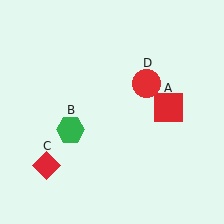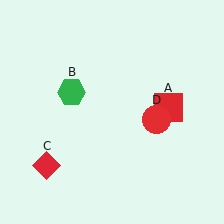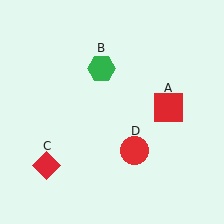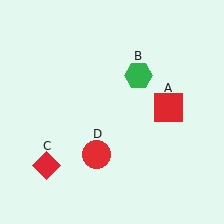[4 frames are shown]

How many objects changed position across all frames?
2 objects changed position: green hexagon (object B), red circle (object D).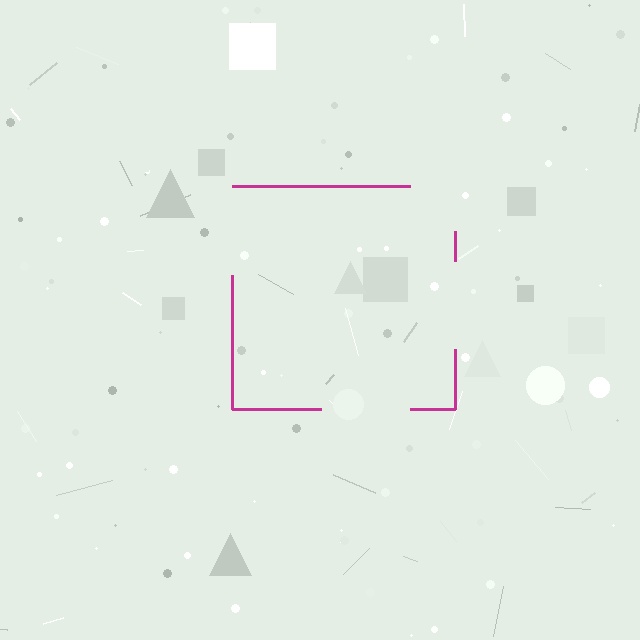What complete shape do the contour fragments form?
The contour fragments form a square.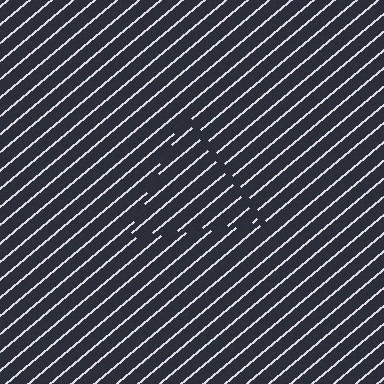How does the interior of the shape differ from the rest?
The interior of the shape contains the same grating, shifted by half a period — the contour is defined by the phase discontinuity where line-ends from the inner and outer gratings abut.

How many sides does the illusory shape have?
3 sides — the line-ends trace a triangle.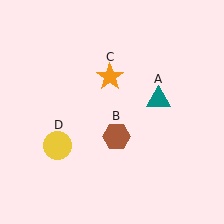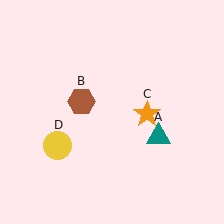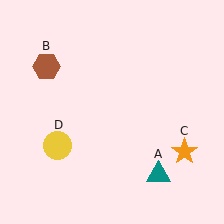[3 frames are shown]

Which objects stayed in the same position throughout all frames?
Yellow circle (object D) remained stationary.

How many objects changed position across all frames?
3 objects changed position: teal triangle (object A), brown hexagon (object B), orange star (object C).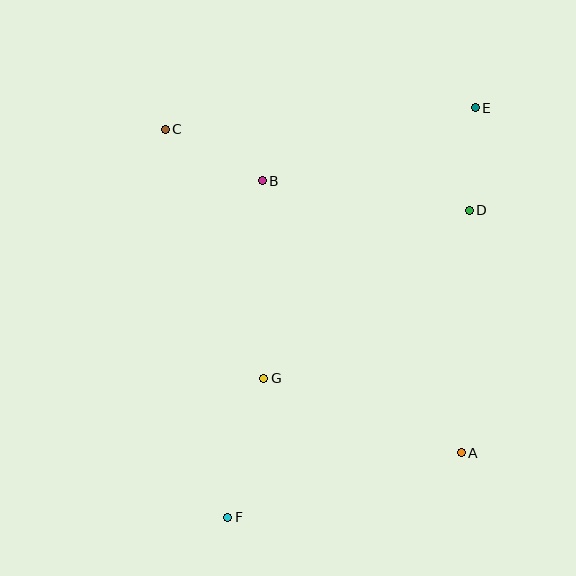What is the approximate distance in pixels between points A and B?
The distance between A and B is approximately 337 pixels.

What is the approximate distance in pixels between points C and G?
The distance between C and G is approximately 268 pixels.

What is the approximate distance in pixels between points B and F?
The distance between B and F is approximately 338 pixels.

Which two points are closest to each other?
Points D and E are closest to each other.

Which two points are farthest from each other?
Points E and F are farthest from each other.